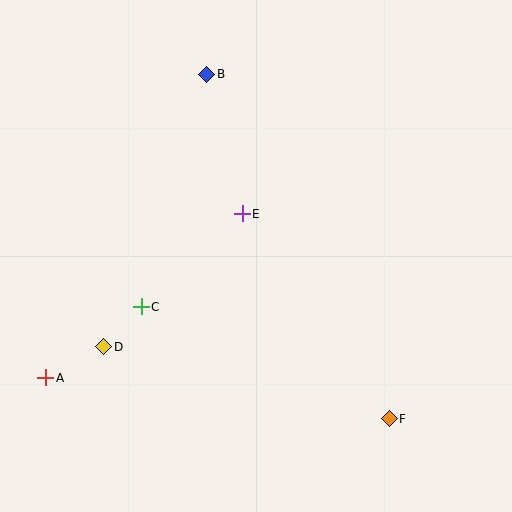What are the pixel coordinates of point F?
Point F is at (389, 419).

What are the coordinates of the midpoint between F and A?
The midpoint between F and A is at (217, 398).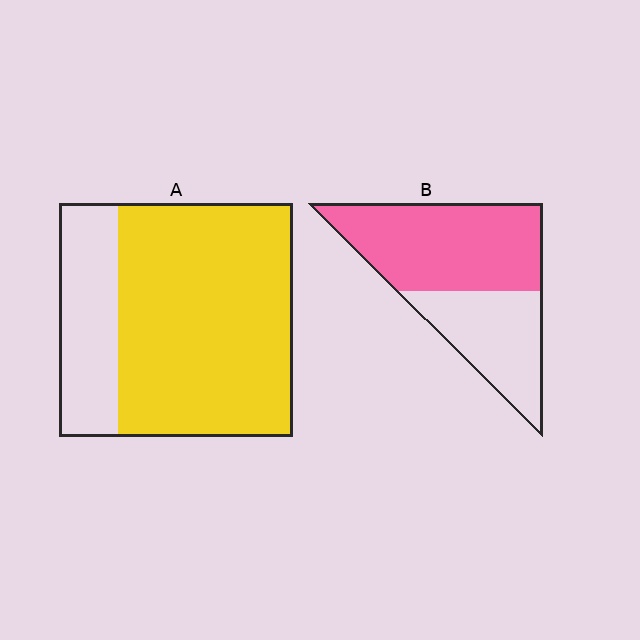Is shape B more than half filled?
Yes.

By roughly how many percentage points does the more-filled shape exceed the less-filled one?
By roughly 15 percentage points (A over B).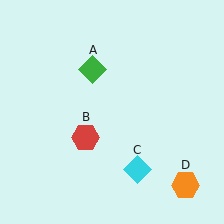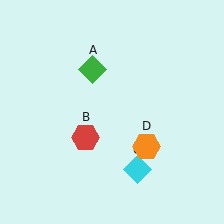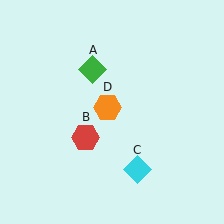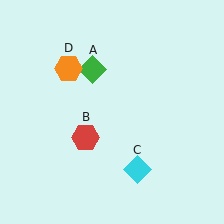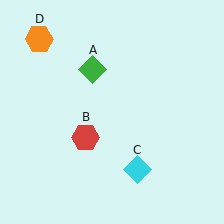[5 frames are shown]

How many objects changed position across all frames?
1 object changed position: orange hexagon (object D).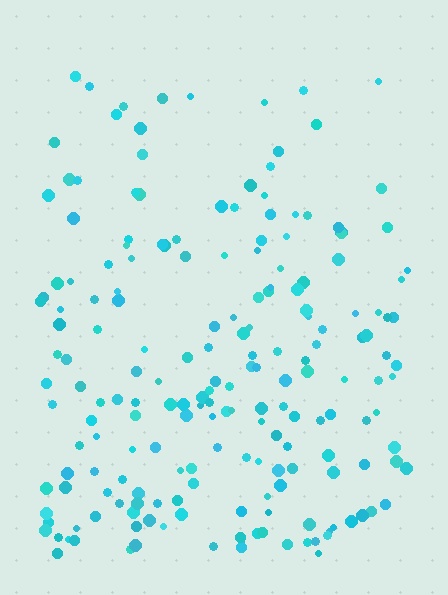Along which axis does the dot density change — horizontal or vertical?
Vertical.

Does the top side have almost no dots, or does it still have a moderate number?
Still a moderate number, just noticeably fewer than the bottom.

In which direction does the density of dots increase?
From top to bottom, with the bottom side densest.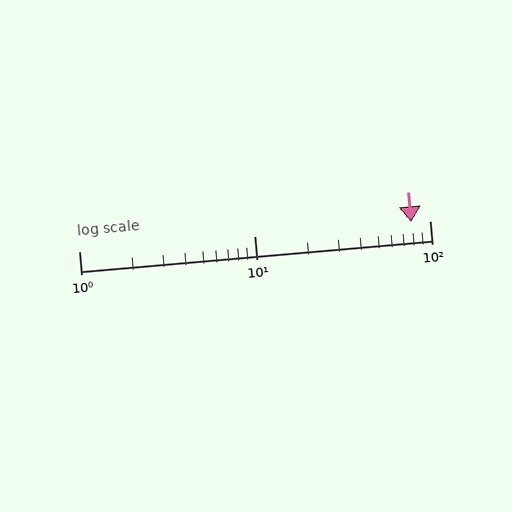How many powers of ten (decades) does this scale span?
The scale spans 2 decades, from 1 to 100.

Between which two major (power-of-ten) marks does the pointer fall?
The pointer is between 10 and 100.